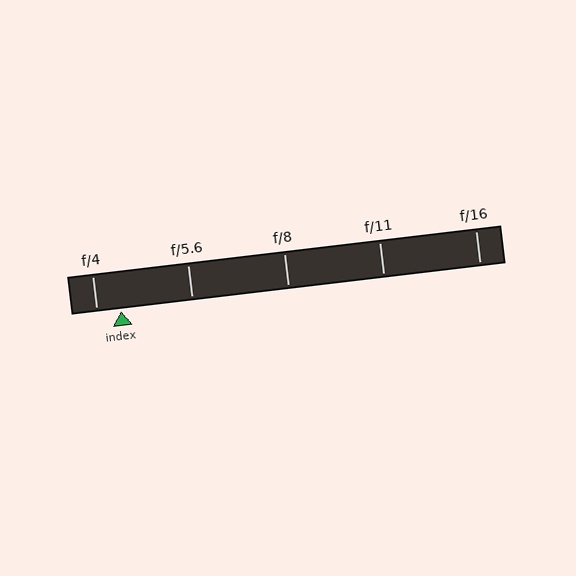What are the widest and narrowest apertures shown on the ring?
The widest aperture shown is f/4 and the narrowest is f/16.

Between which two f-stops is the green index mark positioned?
The index mark is between f/4 and f/5.6.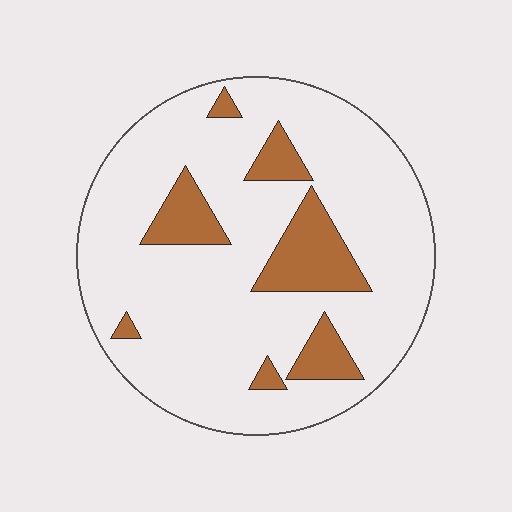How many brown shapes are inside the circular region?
7.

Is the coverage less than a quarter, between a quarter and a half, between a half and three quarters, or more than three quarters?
Less than a quarter.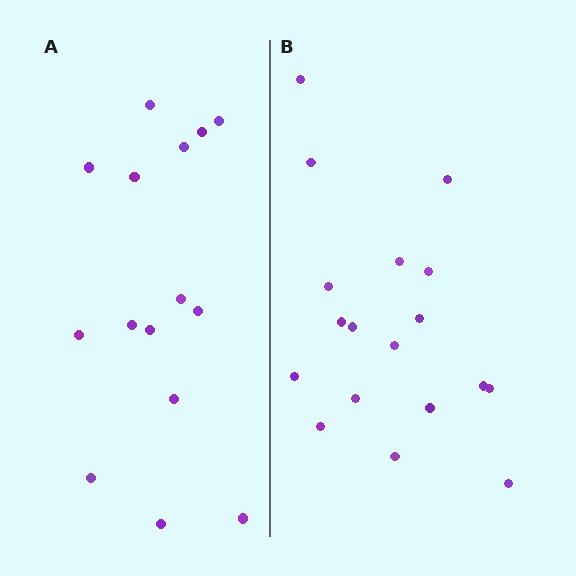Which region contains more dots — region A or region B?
Region B (the right region) has more dots.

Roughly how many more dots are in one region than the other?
Region B has just a few more — roughly 2 or 3 more dots than region A.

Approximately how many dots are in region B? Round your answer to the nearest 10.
About 20 dots. (The exact count is 18, which rounds to 20.)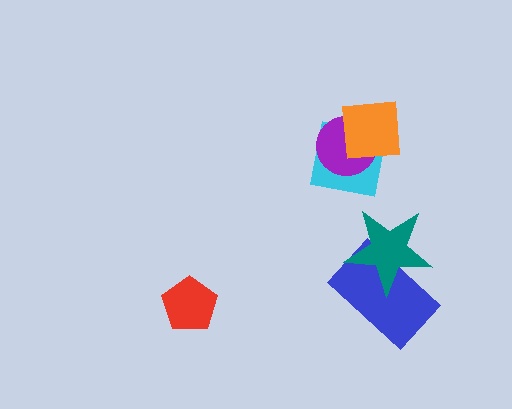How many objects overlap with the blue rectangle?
1 object overlaps with the blue rectangle.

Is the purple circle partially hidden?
Yes, it is partially covered by another shape.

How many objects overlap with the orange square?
2 objects overlap with the orange square.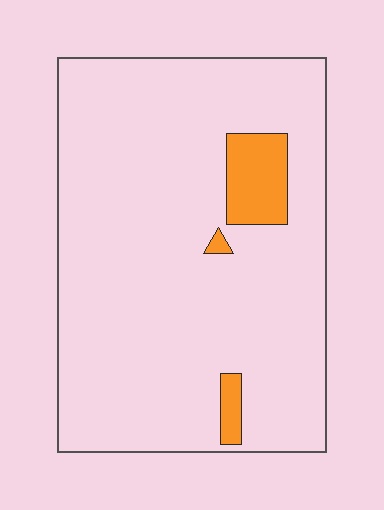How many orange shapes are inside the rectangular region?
3.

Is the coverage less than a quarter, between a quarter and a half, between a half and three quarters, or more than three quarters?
Less than a quarter.